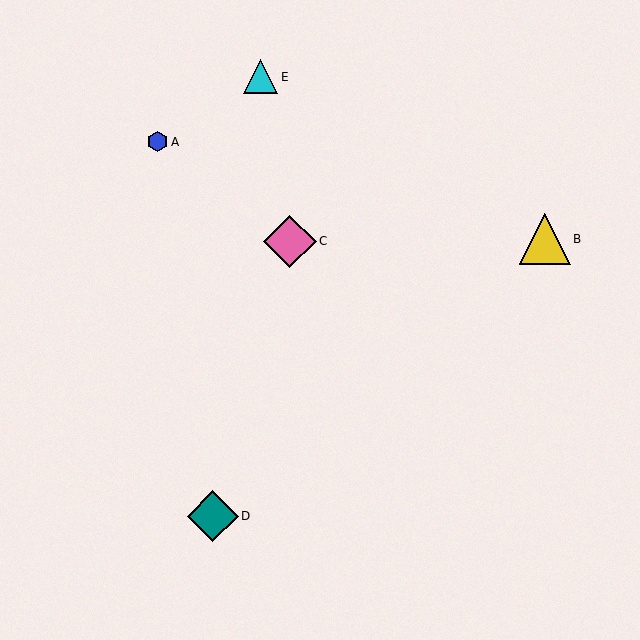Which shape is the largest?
The pink diamond (labeled C) is the largest.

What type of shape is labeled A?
Shape A is a blue hexagon.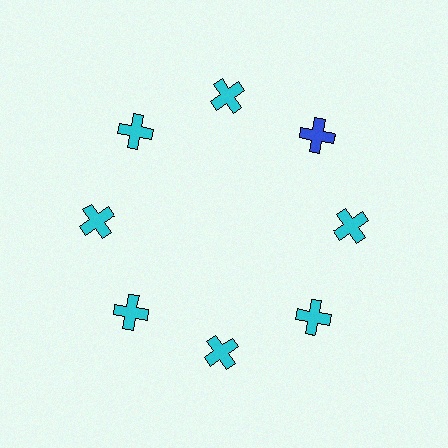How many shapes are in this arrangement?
There are 8 shapes arranged in a ring pattern.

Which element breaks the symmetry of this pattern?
The blue cross at roughly the 2 o'clock position breaks the symmetry. All other shapes are cyan crosses.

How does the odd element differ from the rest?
It has a different color: blue instead of cyan.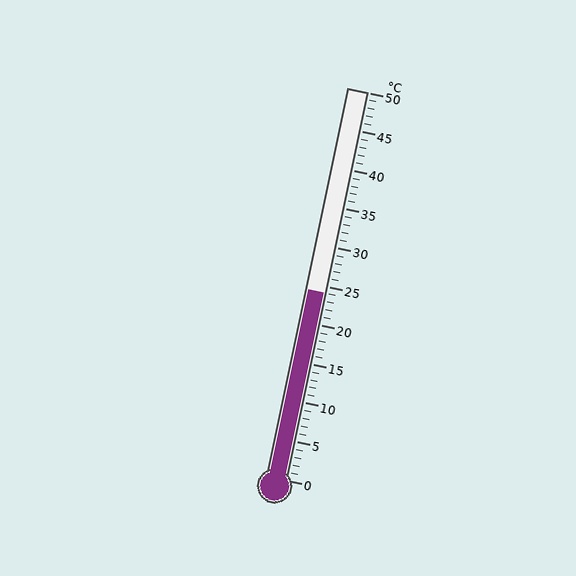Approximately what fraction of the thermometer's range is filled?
The thermometer is filled to approximately 50% of its range.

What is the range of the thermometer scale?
The thermometer scale ranges from 0°C to 50°C.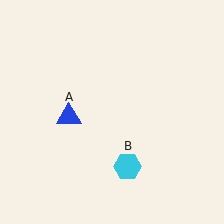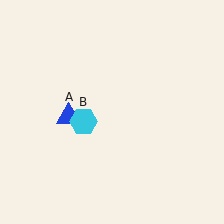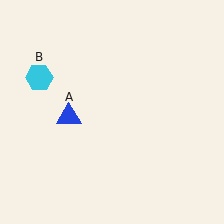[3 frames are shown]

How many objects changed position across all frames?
1 object changed position: cyan hexagon (object B).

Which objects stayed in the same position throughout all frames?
Blue triangle (object A) remained stationary.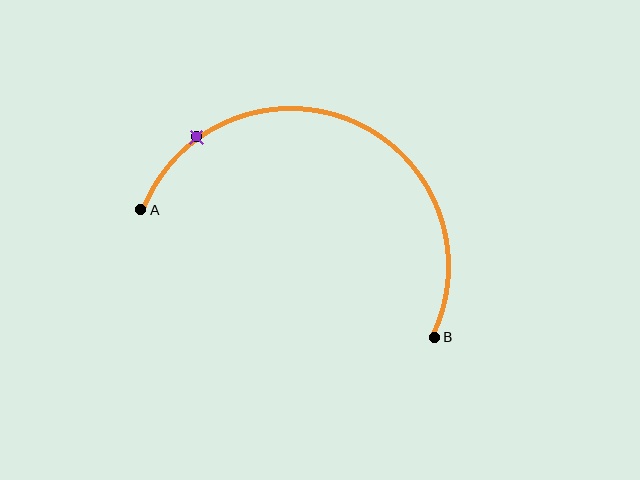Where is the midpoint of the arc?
The arc midpoint is the point on the curve farthest from the straight line joining A and B. It sits above that line.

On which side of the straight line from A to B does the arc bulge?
The arc bulges above the straight line connecting A and B.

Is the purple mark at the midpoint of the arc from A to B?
No. The purple mark lies on the arc but is closer to endpoint A. The arc midpoint would be at the point on the curve equidistant along the arc from both A and B.